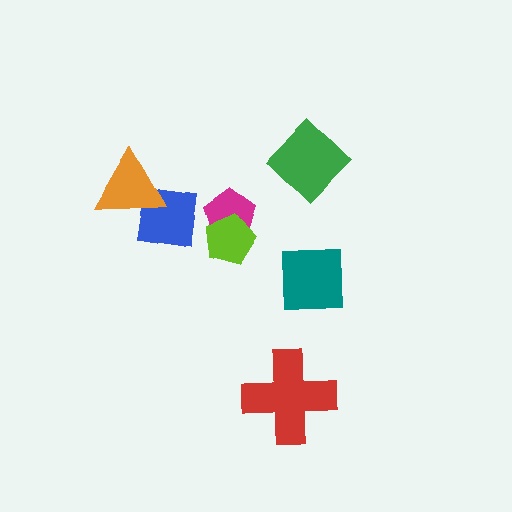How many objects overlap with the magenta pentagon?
1 object overlaps with the magenta pentagon.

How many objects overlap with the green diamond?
0 objects overlap with the green diamond.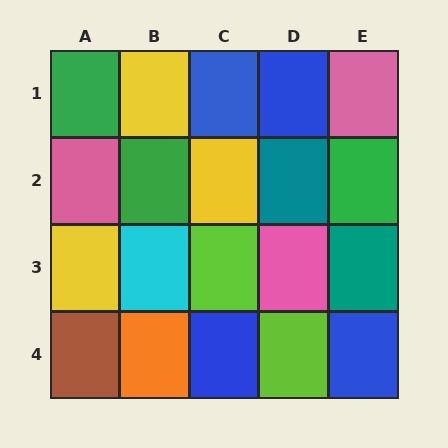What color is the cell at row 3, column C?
Lime.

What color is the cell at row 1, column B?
Yellow.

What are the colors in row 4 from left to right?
Brown, orange, blue, lime, blue.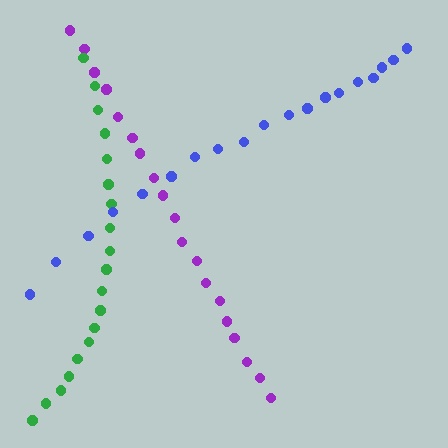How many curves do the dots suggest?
There are 3 distinct paths.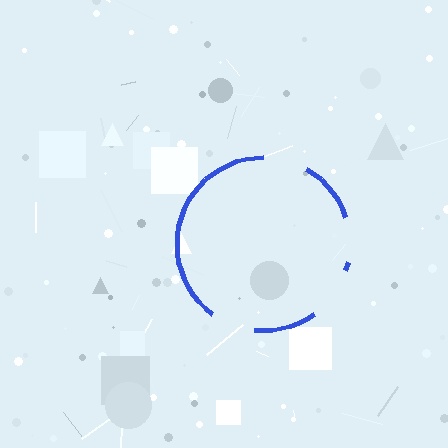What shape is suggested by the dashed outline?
The dashed outline suggests a circle.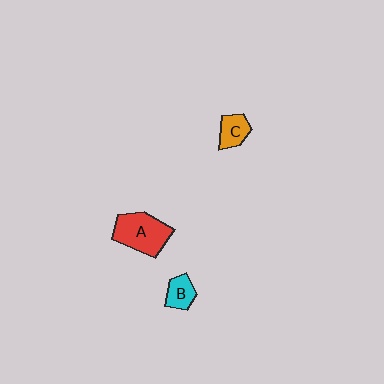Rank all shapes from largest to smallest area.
From largest to smallest: A (red), C (orange), B (cyan).